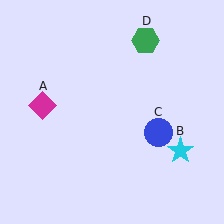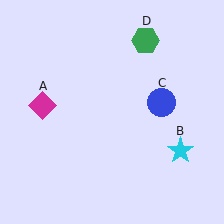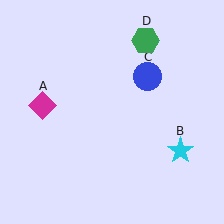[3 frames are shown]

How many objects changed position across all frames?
1 object changed position: blue circle (object C).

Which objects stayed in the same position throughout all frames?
Magenta diamond (object A) and cyan star (object B) and green hexagon (object D) remained stationary.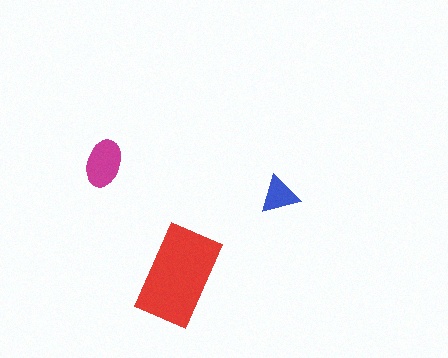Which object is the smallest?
The blue triangle.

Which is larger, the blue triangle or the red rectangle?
The red rectangle.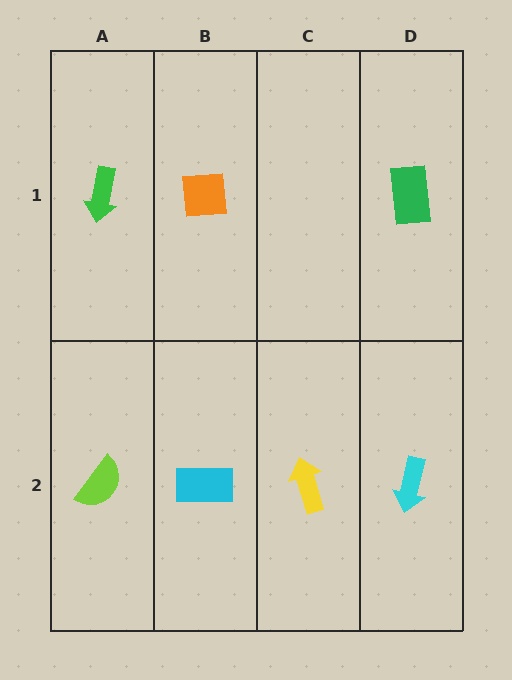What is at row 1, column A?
A green arrow.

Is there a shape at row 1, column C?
No, that cell is empty.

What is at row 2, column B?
A cyan rectangle.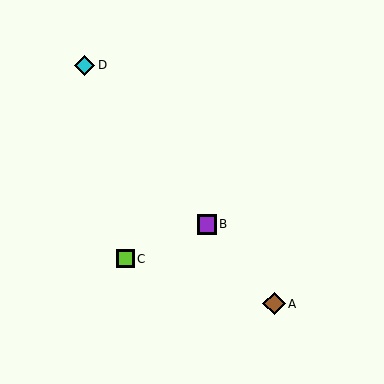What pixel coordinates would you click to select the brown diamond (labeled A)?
Click at (274, 304) to select the brown diamond A.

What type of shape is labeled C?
Shape C is a lime square.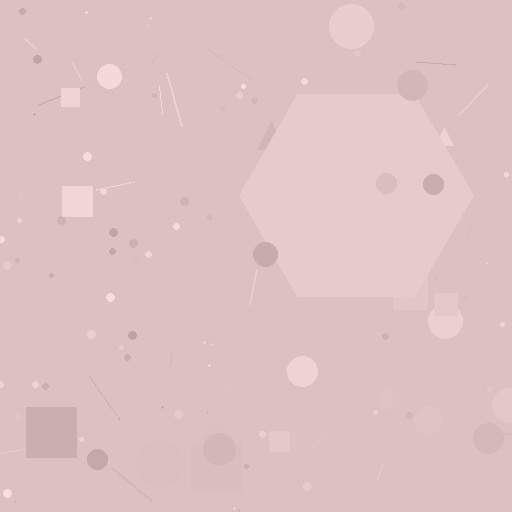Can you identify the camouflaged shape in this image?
The camouflaged shape is a hexagon.